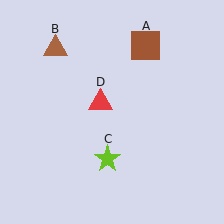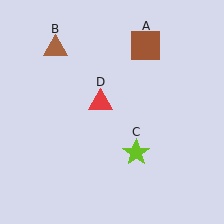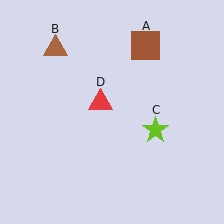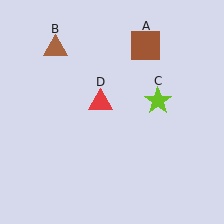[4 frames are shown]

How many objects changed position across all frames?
1 object changed position: lime star (object C).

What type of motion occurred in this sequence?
The lime star (object C) rotated counterclockwise around the center of the scene.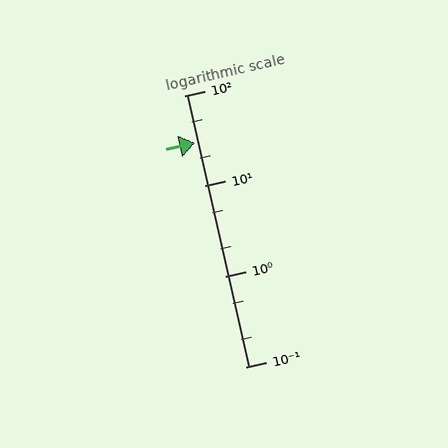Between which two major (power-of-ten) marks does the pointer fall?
The pointer is between 10 and 100.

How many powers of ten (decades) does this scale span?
The scale spans 3 decades, from 0.1 to 100.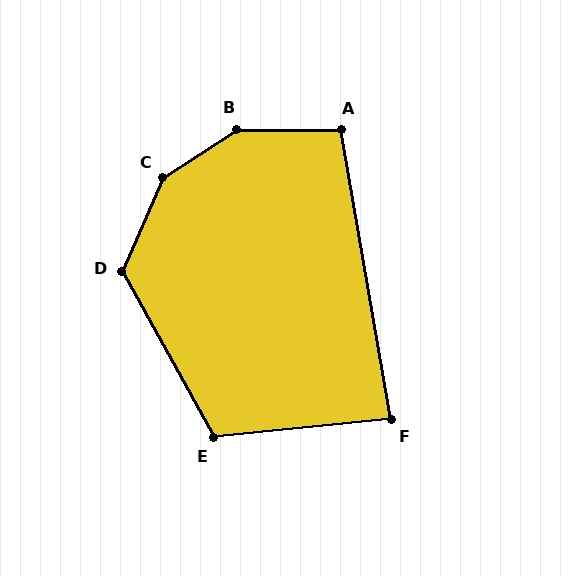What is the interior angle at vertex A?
Approximately 100 degrees (obtuse).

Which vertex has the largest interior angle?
C, at approximately 147 degrees.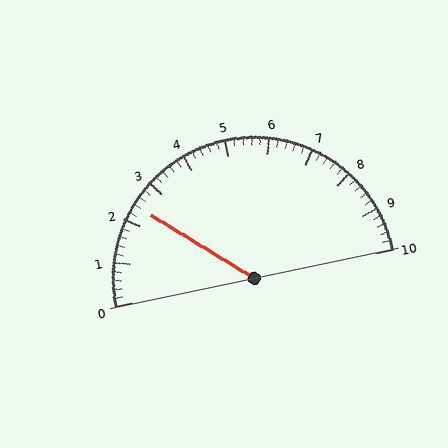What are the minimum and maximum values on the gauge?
The gauge ranges from 0 to 10.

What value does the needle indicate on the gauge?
The needle indicates approximately 2.4.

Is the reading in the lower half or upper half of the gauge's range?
The reading is in the lower half of the range (0 to 10).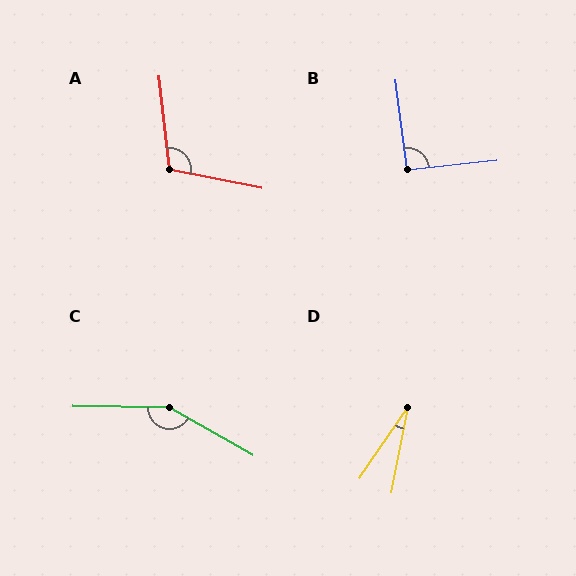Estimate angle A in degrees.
Approximately 108 degrees.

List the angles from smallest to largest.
D (23°), B (91°), A (108°), C (151°).